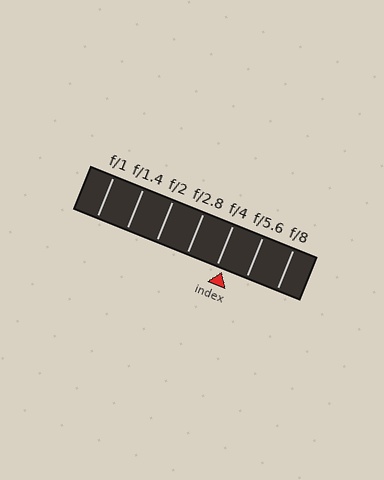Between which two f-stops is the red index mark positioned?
The index mark is between f/4 and f/5.6.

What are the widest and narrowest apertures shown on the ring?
The widest aperture shown is f/1 and the narrowest is f/8.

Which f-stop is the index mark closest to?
The index mark is closest to f/4.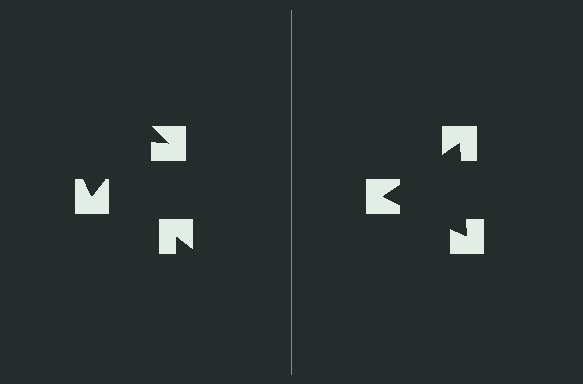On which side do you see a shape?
An illusory triangle appears on the right side. On the left side the wedge cuts are rotated, so no coherent shape forms.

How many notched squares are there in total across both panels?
6 — 3 on each side.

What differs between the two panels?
The notched squares are positioned identically on both sides; only the wedge orientations differ. On the right they align to a triangle; on the left they are misaligned.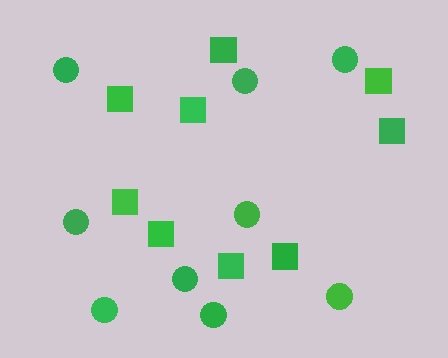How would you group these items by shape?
There are 2 groups: one group of circles (9) and one group of squares (9).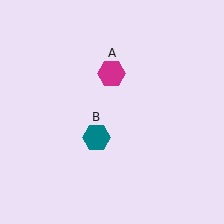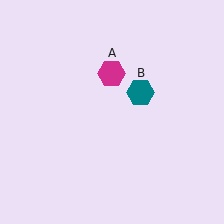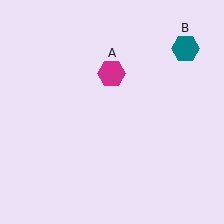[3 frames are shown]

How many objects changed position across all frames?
1 object changed position: teal hexagon (object B).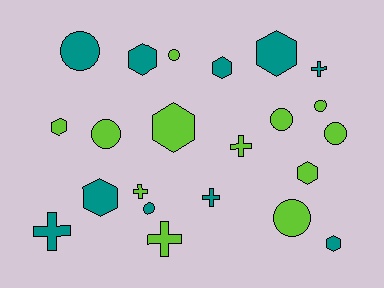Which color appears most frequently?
Lime, with 12 objects.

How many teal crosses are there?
There are 3 teal crosses.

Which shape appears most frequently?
Circle, with 8 objects.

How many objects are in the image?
There are 22 objects.